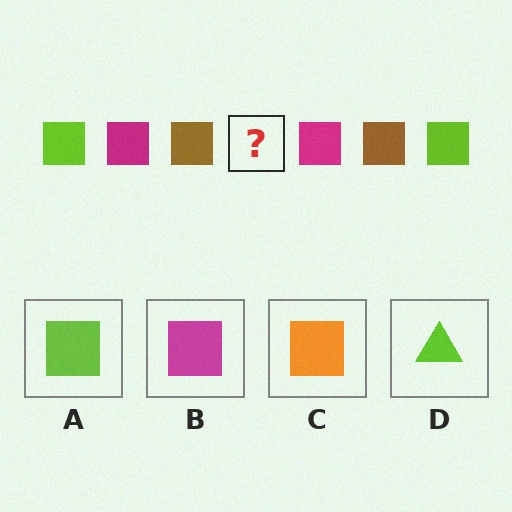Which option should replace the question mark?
Option A.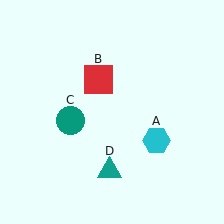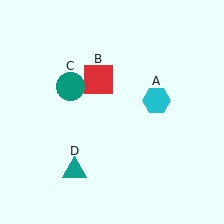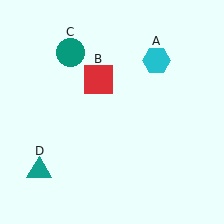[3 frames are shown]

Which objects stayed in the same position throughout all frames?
Red square (object B) remained stationary.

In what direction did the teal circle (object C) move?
The teal circle (object C) moved up.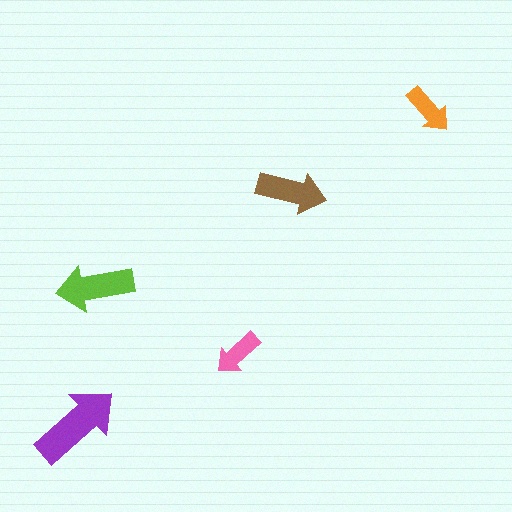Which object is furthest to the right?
The orange arrow is rightmost.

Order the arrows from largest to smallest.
the purple one, the lime one, the brown one, the orange one, the pink one.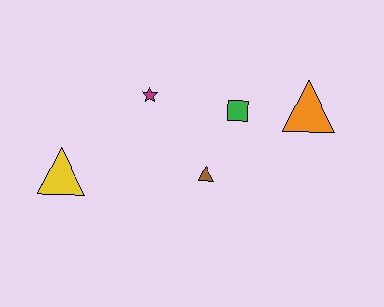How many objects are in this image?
There are 5 objects.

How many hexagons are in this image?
There are no hexagons.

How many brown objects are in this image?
There is 1 brown object.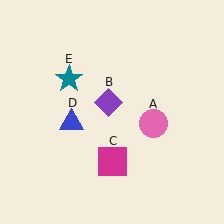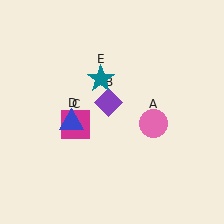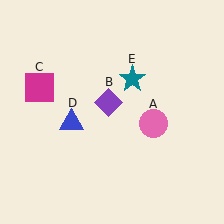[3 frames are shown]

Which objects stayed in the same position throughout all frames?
Pink circle (object A) and purple diamond (object B) and blue triangle (object D) remained stationary.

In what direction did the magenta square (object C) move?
The magenta square (object C) moved up and to the left.